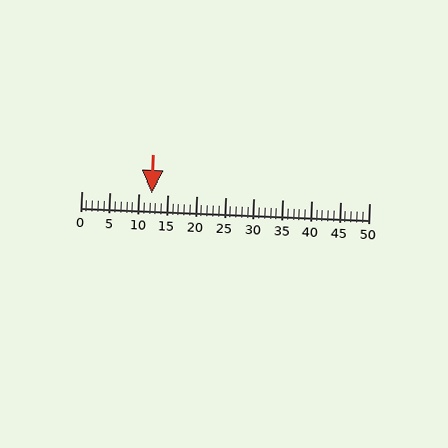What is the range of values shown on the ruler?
The ruler shows values from 0 to 50.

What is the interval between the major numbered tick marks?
The major tick marks are spaced 5 units apart.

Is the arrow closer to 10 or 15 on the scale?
The arrow is closer to 10.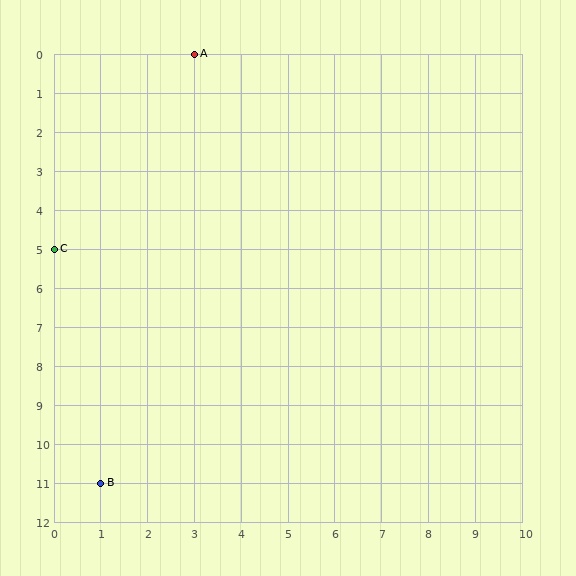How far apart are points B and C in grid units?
Points B and C are 1 column and 6 rows apart (about 6.1 grid units diagonally).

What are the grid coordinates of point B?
Point B is at grid coordinates (1, 11).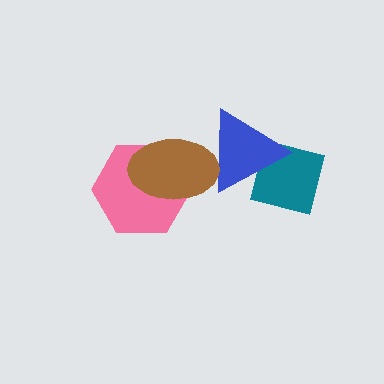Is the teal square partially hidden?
Yes, it is partially covered by another shape.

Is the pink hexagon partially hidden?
Yes, it is partially covered by another shape.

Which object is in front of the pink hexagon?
The brown ellipse is in front of the pink hexagon.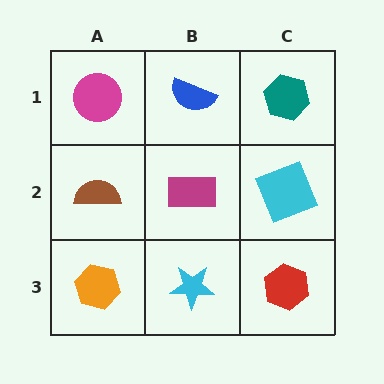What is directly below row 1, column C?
A cyan square.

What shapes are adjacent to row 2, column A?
A magenta circle (row 1, column A), an orange hexagon (row 3, column A), a magenta rectangle (row 2, column B).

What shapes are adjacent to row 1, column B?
A magenta rectangle (row 2, column B), a magenta circle (row 1, column A), a teal hexagon (row 1, column C).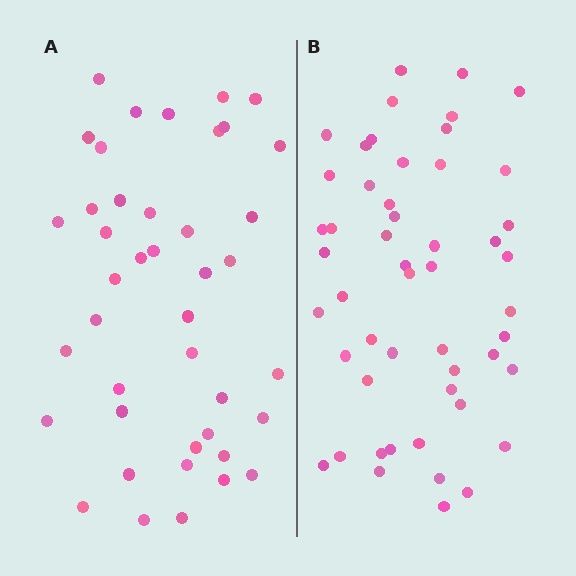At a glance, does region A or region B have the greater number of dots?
Region B (the right region) has more dots.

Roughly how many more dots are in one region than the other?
Region B has roughly 8 or so more dots than region A.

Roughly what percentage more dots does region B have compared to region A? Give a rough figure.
About 20% more.